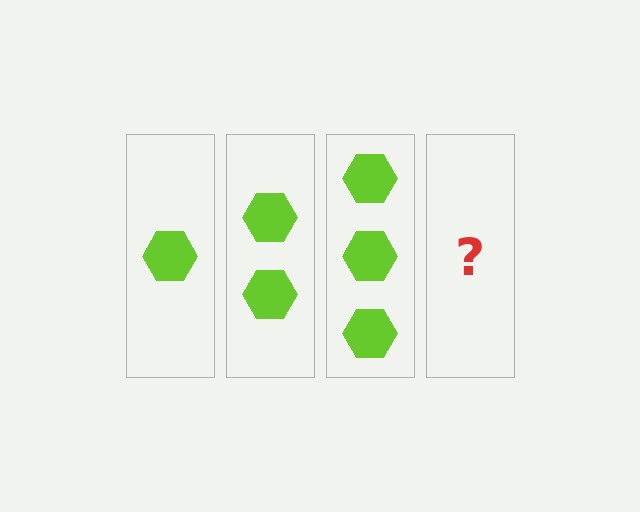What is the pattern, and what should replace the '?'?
The pattern is that each step adds one more hexagon. The '?' should be 4 hexagons.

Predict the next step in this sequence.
The next step is 4 hexagons.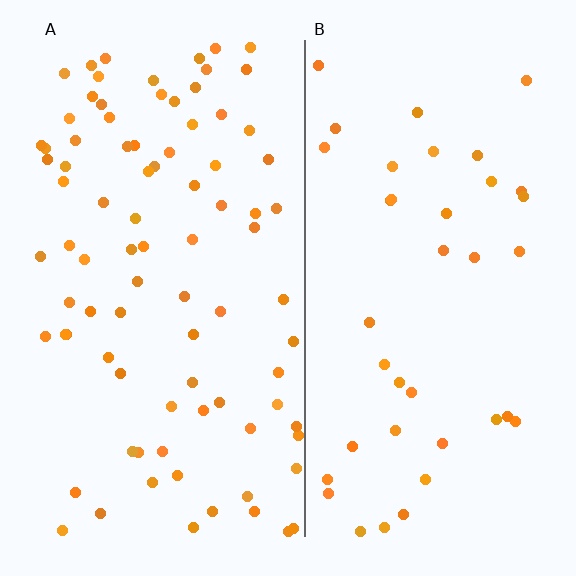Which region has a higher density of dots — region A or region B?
A (the left).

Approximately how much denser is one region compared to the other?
Approximately 2.2× — region A over region B.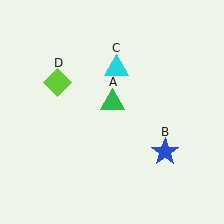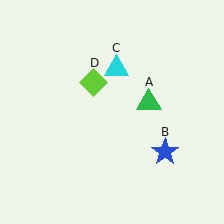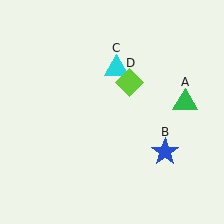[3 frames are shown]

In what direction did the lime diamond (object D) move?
The lime diamond (object D) moved right.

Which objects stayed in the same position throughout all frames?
Blue star (object B) and cyan triangle (object C) remained stationary.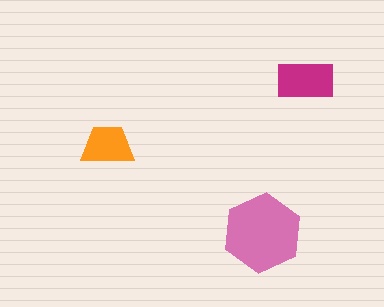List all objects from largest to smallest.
The pink hexagon, the magenta rectangle, the orange trapezoid.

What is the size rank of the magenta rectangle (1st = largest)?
2nd.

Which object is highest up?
The magenta rectangle is topmost.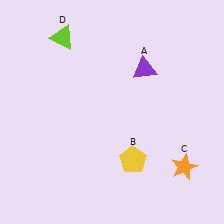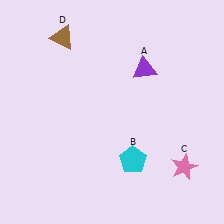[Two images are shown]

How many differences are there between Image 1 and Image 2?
There are 3 differences between the two images.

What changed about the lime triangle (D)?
In Image 1, D is lime. In Image 2, it changed to brown.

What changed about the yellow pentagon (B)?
In Image 1, B is yellow. In Image 2, it changed to cyan.